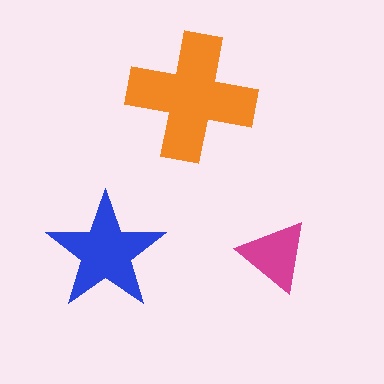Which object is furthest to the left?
The blue star is leftmost.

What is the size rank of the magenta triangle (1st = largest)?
3rd.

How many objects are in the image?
There are 3 objects in the image.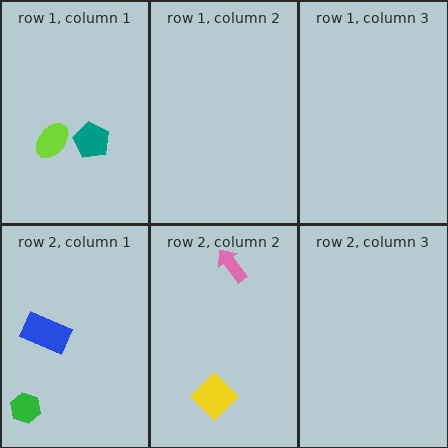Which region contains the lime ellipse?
The row 1, column 1 region.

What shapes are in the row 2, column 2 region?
The pink arrow, the yellow diamond.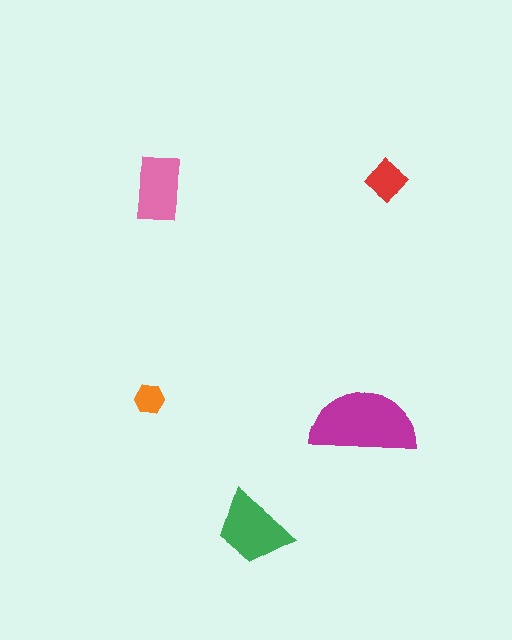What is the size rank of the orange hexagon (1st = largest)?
5th.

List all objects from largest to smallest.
The magenta semicircle, the green trapezoid, the pink rectangle, the red diamond, the orange hexagon.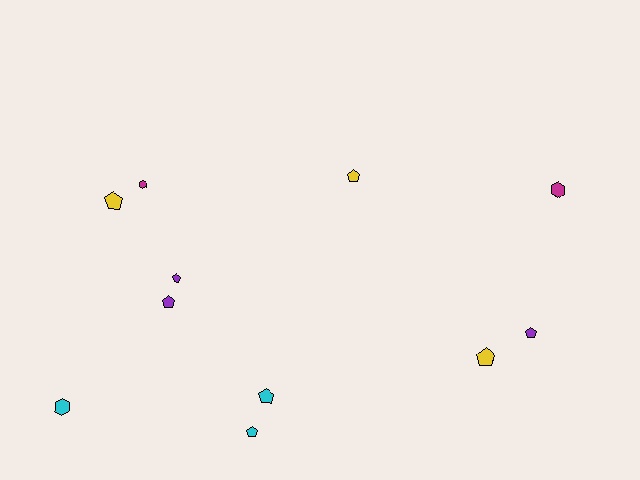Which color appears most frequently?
Purple, with 3 objects.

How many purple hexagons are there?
There are no purple hexagons.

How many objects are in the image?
There are 11 objects.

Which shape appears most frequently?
Pentagon, with 8 objects.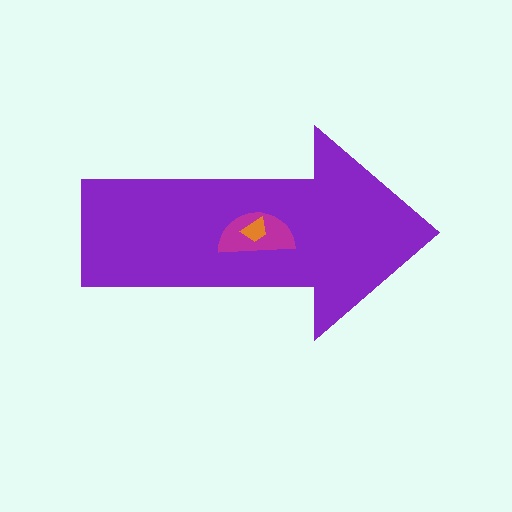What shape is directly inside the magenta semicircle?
The orange trapezoid.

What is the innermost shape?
The orange trapezoid.